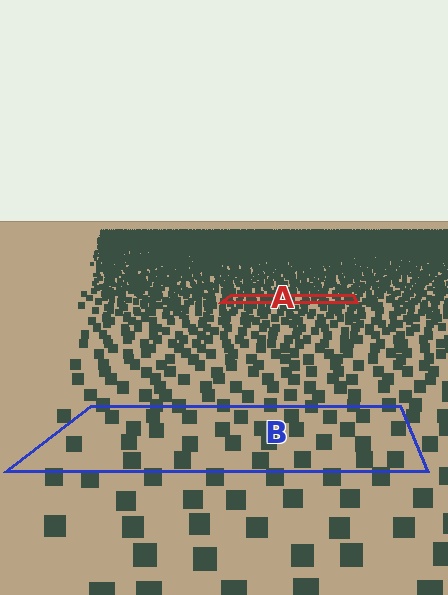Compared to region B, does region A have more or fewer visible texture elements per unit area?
Region A has more texture elements per unit area — they are packed more densely because it is farther away.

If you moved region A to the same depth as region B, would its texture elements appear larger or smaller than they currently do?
They would appear larger. At a closer depth, the same texture elements are projected at a bigger on-screen size.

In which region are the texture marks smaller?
The texture marks are smaller in region A, because it is farther away.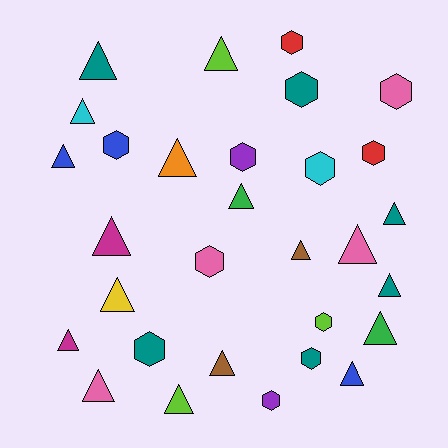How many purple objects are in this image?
There are 2 purple objects.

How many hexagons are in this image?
There are 12 hexagons.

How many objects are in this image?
There are 30 objects.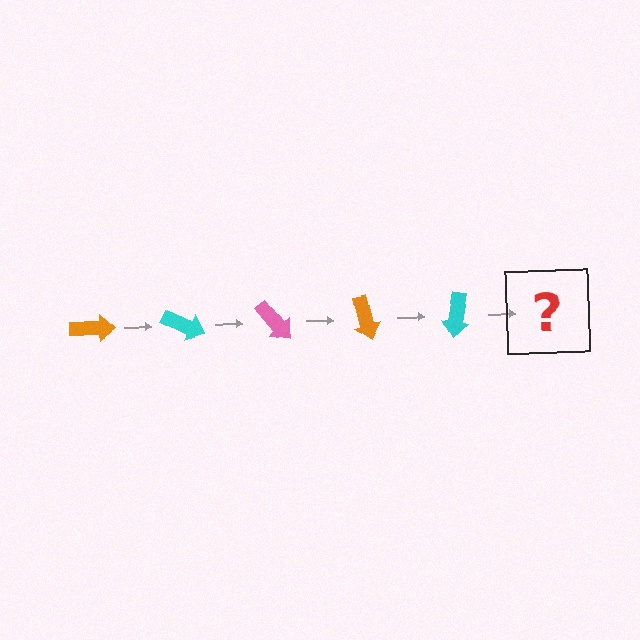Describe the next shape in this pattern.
It should be a pink arrow, rotated 125 degrees from the start.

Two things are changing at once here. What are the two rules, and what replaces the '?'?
The two rules are that it rotates 25 degrees each step and the color cycles through orange, cyan, and pink. The '?' should be a pink arrow, rotated 125 degrees from the start.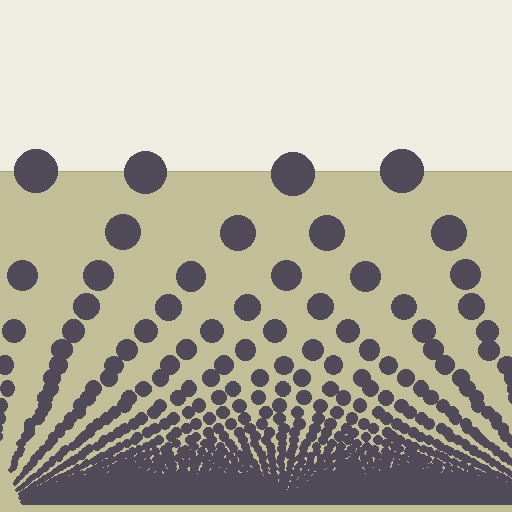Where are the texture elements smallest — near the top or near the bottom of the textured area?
Near the bottom.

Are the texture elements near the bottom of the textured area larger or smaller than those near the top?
Smaller. The gradient is inverted — elements near the bottom are smaller and denser.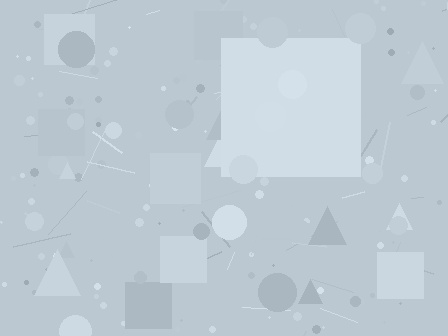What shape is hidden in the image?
A square is hidden in the image.